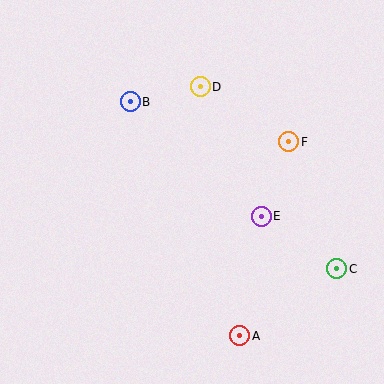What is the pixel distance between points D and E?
The distance between D and E is 143 pixels.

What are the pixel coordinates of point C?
Point C is at (337, 269).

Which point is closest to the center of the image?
Point E at (261, 216) is closest to the center.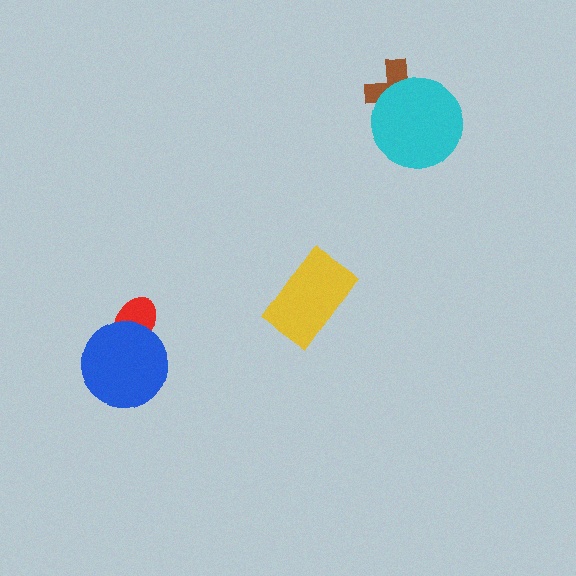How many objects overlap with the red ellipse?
1 object overlaps with the red ellipse.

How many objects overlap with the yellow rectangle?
0 objects overlap with the yellow rectangle.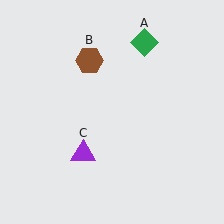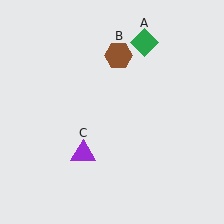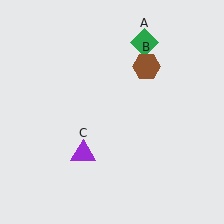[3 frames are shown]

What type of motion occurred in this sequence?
The brown hexagon (object B) rotated clockwise around the center of the scene.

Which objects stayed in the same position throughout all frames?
Green diamond (object A) and purple triangle (object C) remained stationary.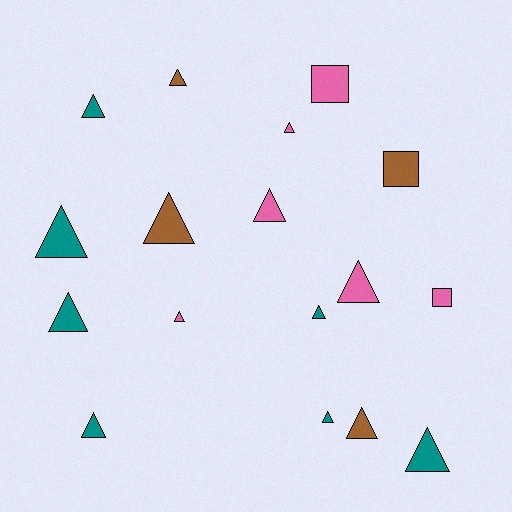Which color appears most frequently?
Teal, with 7 objects.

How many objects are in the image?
There are 17 objects.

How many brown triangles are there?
There are 3 brown triangles.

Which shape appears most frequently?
Triangle, with 14 objects.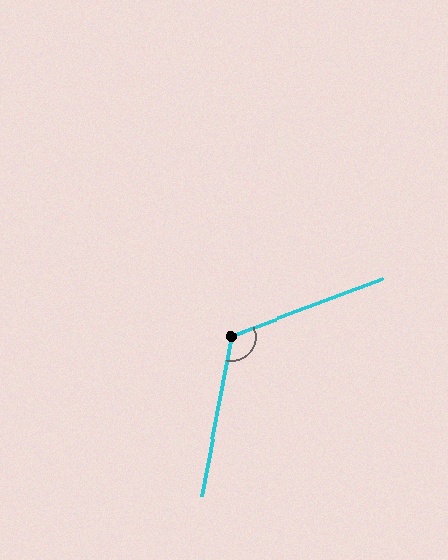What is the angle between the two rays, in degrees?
Approximately 121 degrees.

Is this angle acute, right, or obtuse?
It is obtuse.